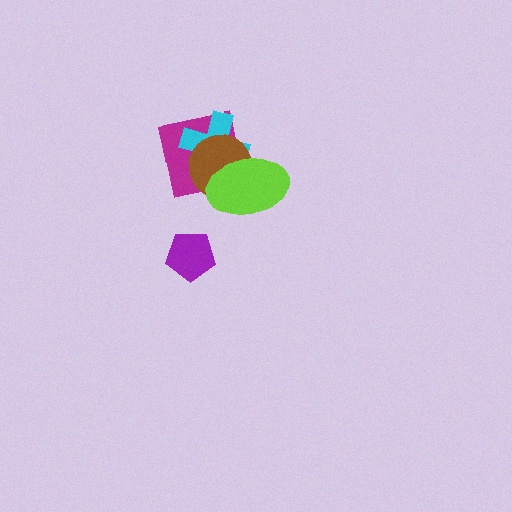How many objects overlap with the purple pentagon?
0 objects overlap with the purple pentagon.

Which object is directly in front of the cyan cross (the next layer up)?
The brown circle is directly in front of the cyan cross.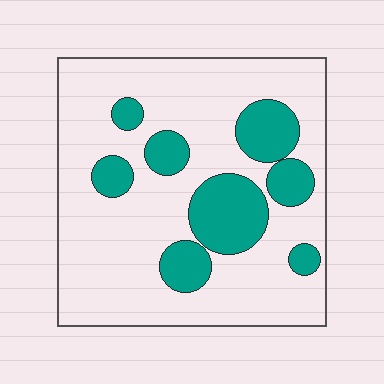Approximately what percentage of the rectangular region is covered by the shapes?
Approximately 25%.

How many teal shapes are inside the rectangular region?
8.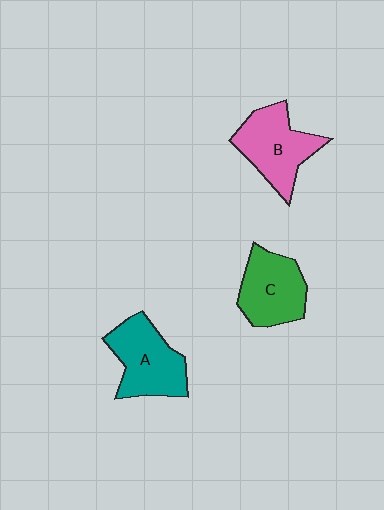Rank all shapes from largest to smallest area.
From largest to smallest: A (teal), B (pink), C (green).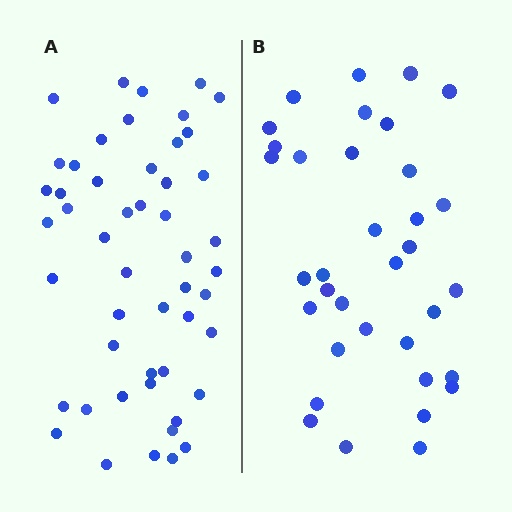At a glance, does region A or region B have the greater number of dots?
Region A (the left region) has more dots.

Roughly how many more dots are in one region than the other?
Region A has approximately 15 more dots than region B.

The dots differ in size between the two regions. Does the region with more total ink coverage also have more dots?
No. Region B has more total ink coverage because its dots are larger, but region A actually contains more individual dots. Total area can be misleading — the number of items is what matters here.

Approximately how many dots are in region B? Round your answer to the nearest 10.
About 40 dots. (The exact count is 35, which rounds to 40.)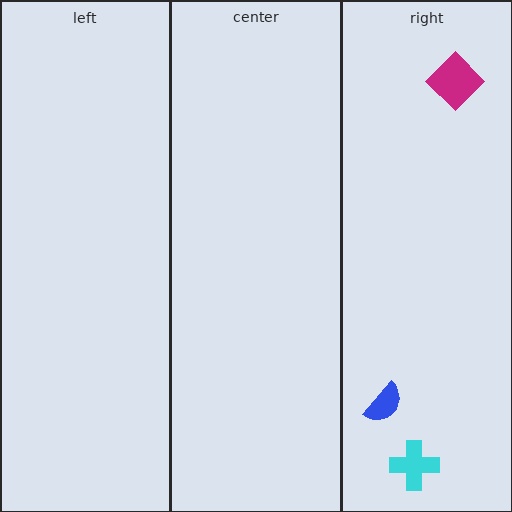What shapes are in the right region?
The cyan cross, the blue semicircle, the magenta diamond.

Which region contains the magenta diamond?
The right region.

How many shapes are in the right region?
3.